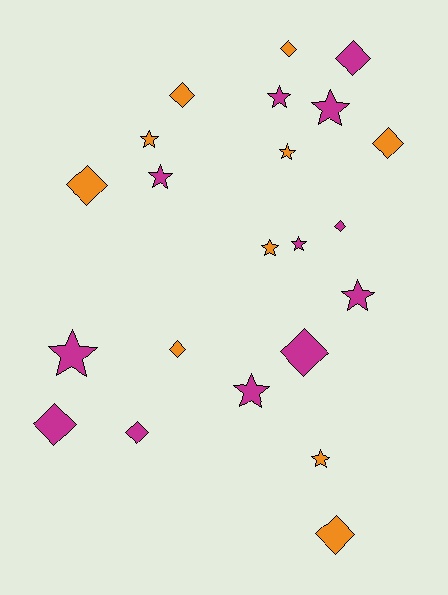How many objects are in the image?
There are 22 objects.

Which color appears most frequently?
Magenta, with 12 objects.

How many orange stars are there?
There are 4 orange stars.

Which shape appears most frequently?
Star, with 11 objects.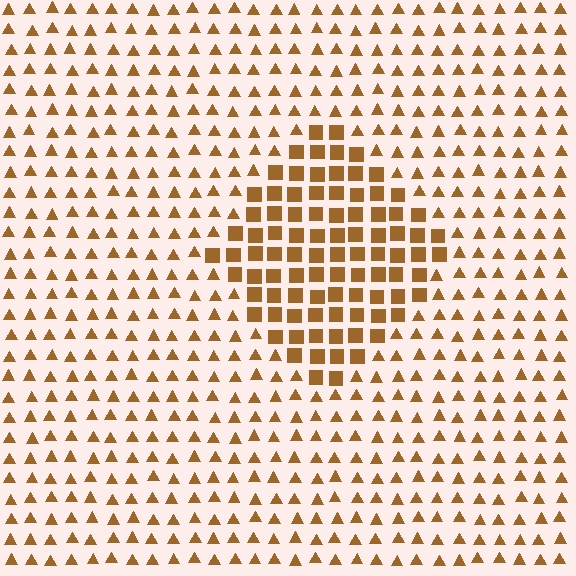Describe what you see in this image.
The image is filled with small brown elements arranged in a uniform grid. A diamond-shaped region contains squares, while the surrounding area contains triangles. The boundary is defined purely by the change in element shape.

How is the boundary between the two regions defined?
The boundary is defined by a change in element shape: squares inside vs. triangles outside. All elements share the same color and spacing.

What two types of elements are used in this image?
The image uses squares inside the diamond region and triangles outside it.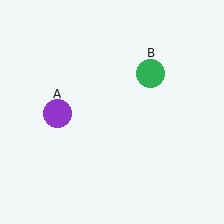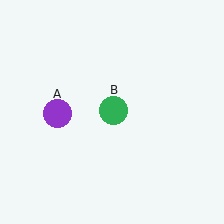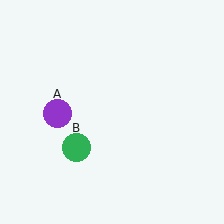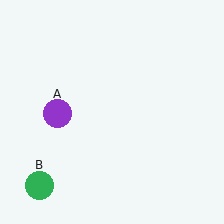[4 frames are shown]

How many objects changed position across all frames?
1 object changed position: green circle (object B).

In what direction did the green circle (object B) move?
The green circle (object B) moved down and to the left.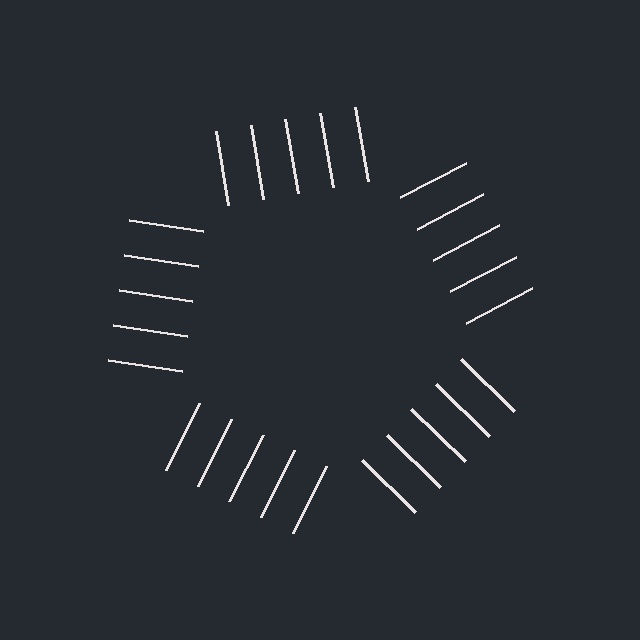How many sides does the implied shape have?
5 sides — the line-ends trace a pentagon.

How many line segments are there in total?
25 — 5 along each of the 5 edges.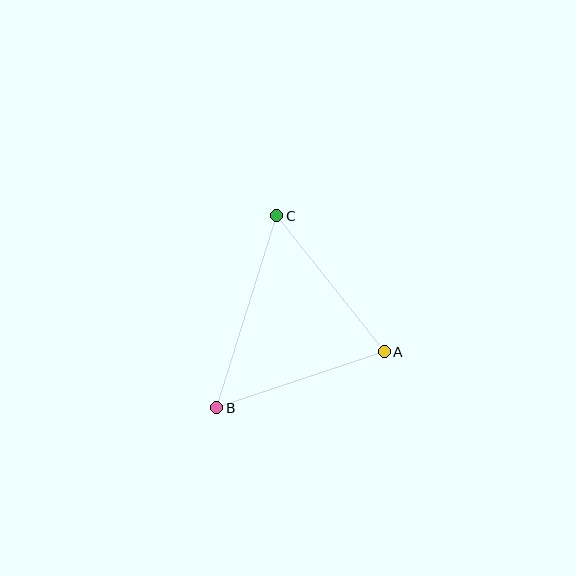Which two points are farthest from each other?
Points B and C are farthest from each other.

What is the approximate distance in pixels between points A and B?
The distance between A and B is approximately 177 pixels.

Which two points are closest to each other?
Points A and C are closest to each other.